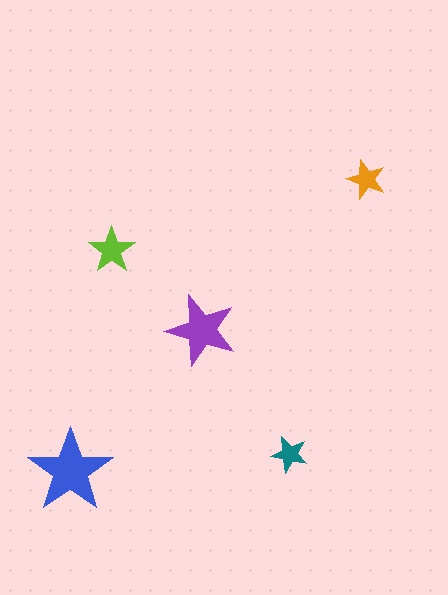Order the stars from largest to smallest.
the blue one, the purple one, the lime one, the orange one, the teal one.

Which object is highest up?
The orange star is topmost.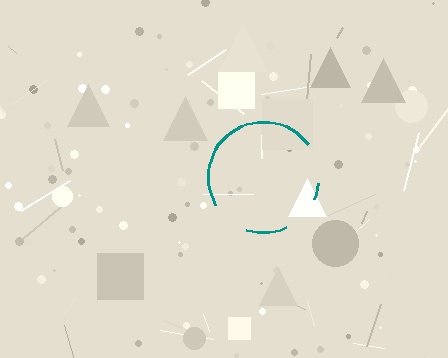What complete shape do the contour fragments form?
The contour fragments form a circle.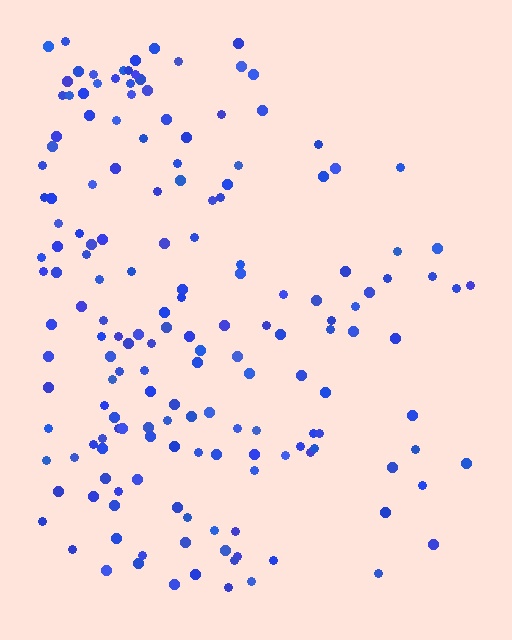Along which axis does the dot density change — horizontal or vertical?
Horizontal.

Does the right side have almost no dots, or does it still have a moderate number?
Still a moderate number, just noticeably fewer than the left.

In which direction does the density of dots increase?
From right to left, with the left side densest.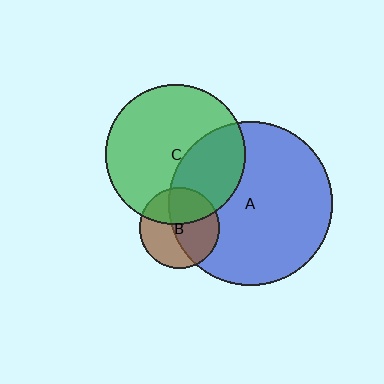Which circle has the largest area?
Circle A (blue).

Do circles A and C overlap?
Yes.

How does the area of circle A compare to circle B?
Approximately 4.1 times.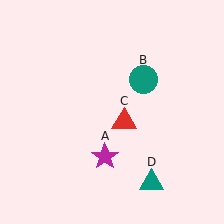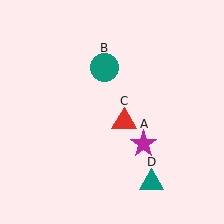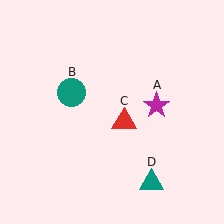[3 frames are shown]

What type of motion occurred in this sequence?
The magenta star (object A), teal circle (object B) rotated counterclockwise around the center of the scene.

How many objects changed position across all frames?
2 objects changed position: magenta star (object A), teal circle (object B).